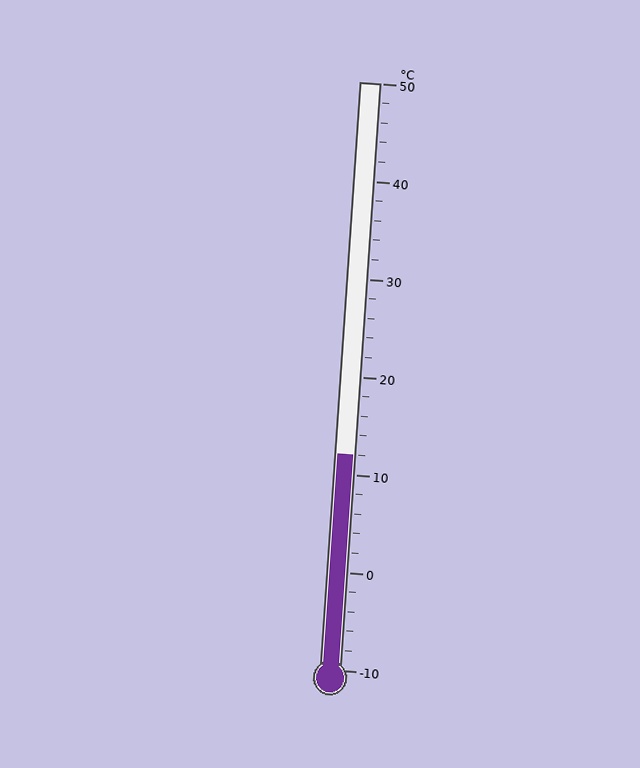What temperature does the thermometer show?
The thermometer shows approximately 12°C.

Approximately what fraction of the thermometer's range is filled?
The thermometer is filled to approximately 35% of its range.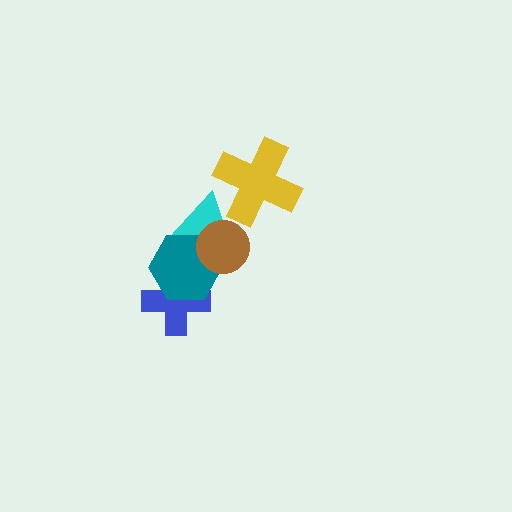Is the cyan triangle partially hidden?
Yes, it is partially covered by another shape.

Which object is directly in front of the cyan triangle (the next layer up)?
The teal hexagon is directly in front of the cyan triangle.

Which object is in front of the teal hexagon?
The brown circle is in front of the teal hexagon.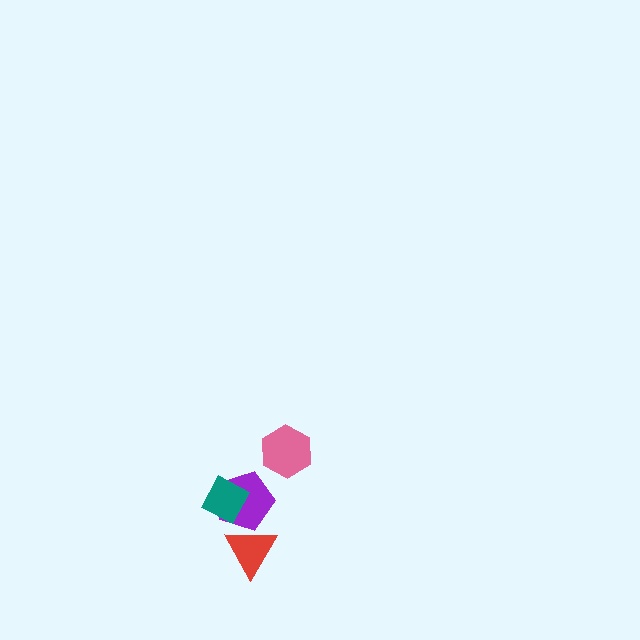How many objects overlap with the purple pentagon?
2 objects overlap with the purple pentagon.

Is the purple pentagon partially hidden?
Yes, it is partially covered by another shape.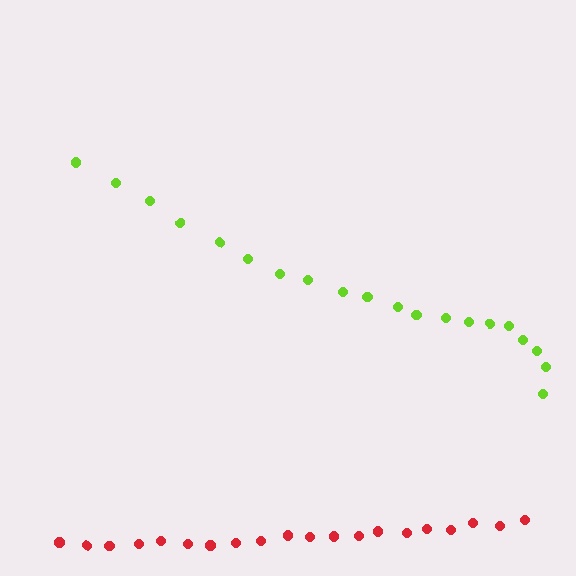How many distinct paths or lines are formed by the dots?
There are 2 distinct paths.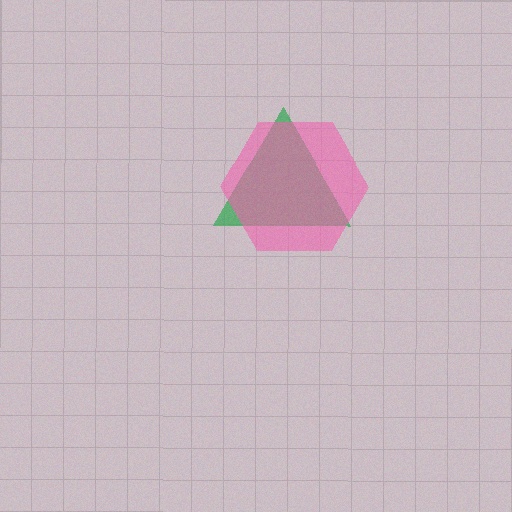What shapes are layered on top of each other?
The layered shapes are: a green triangle, a pink hexagon.